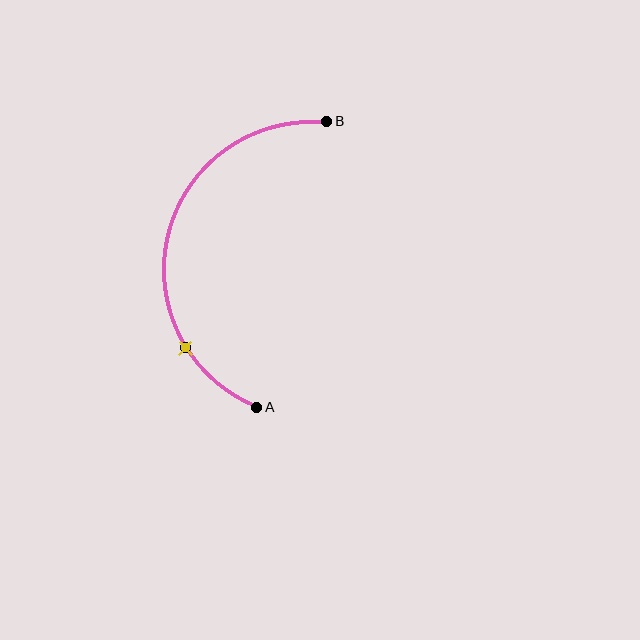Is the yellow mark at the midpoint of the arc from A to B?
No. The yellow mark lies on the arc but is closer to endpoint A. The arc midpoint would be at the point on the curve equidistant along the arc from both A and B.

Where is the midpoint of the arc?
The arc midpoint is the point on the curve farthest from the straight line joining A and B. It sits to the left of that line.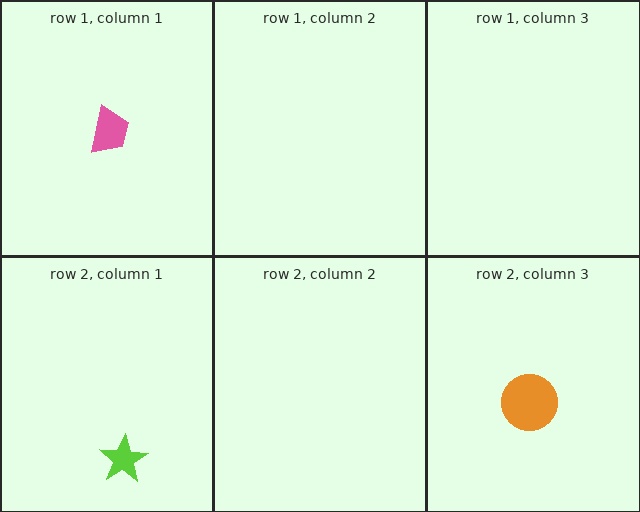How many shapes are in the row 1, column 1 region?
1.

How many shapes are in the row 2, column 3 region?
1.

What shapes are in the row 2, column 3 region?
The orange circle.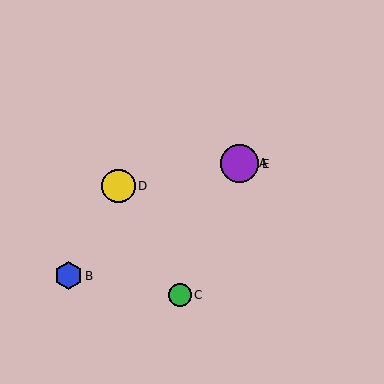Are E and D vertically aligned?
No, E is at x≈240 and D is at x≈118.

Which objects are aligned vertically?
Objects A, E are aligned vertically.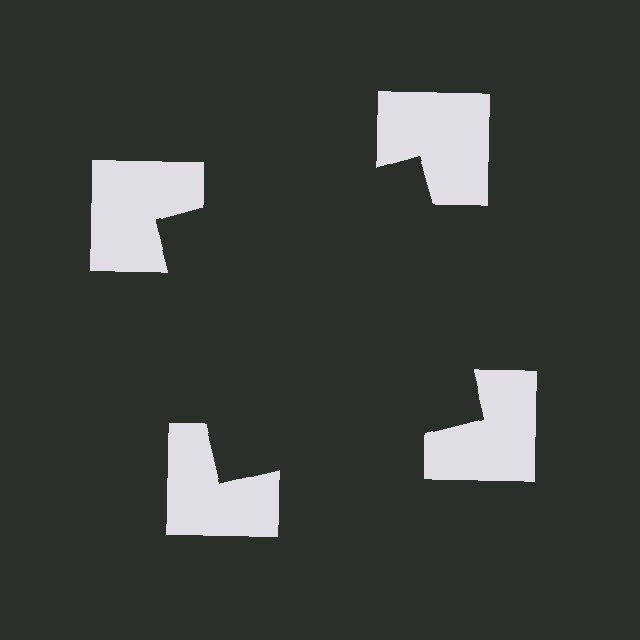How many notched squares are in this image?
There are 4 — one at each vertex of the illusory square.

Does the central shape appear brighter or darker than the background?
It typically appears slightly darker than the background, even though no actual brightness change is drawn.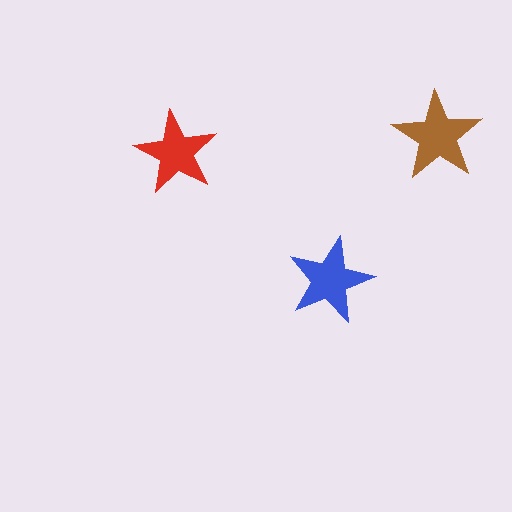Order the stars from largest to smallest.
the brown one, the blue one, the red one.